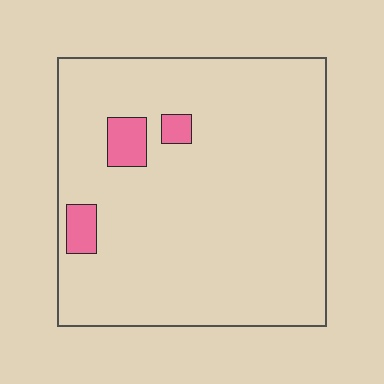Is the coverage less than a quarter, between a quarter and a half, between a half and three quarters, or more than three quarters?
Less than a quarter.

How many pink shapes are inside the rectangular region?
3.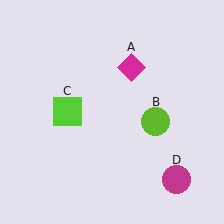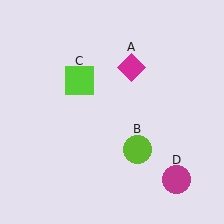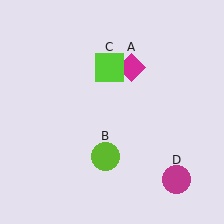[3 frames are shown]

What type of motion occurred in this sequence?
The lime circle (object B), lime square (object C) rotated clockwise around the center of the scene.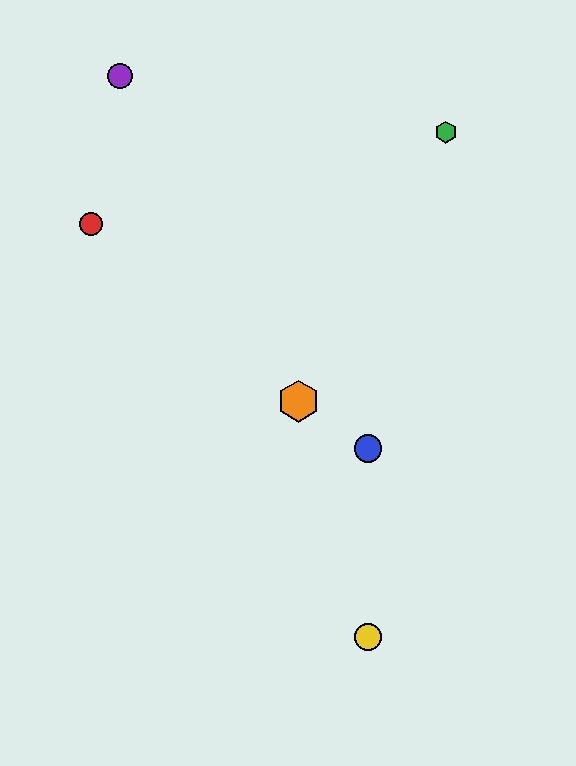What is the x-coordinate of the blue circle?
The blue circle is at x≈368.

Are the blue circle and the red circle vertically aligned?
No, the blue circle is at x≈368 and the red circle is at x≈91.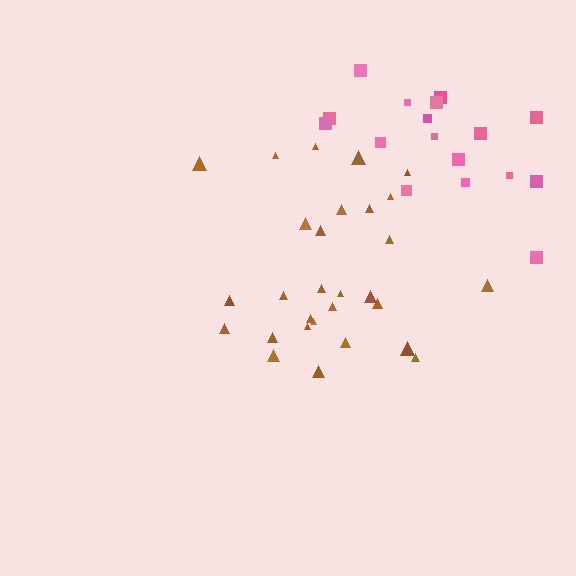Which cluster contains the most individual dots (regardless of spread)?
Brown (29).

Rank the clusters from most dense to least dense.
brown, pink.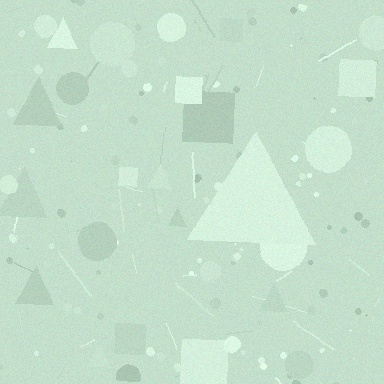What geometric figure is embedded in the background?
A triangle is embedded in the background.